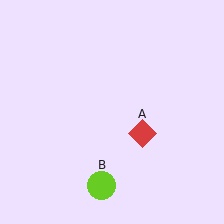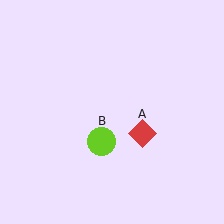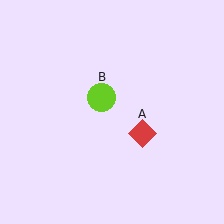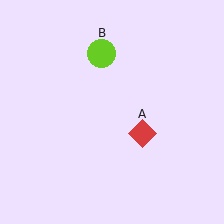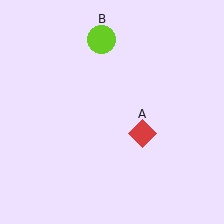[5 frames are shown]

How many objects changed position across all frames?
1 object changed position: lime circle (object B).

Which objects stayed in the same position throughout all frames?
Red diamond (object A) remained stationary.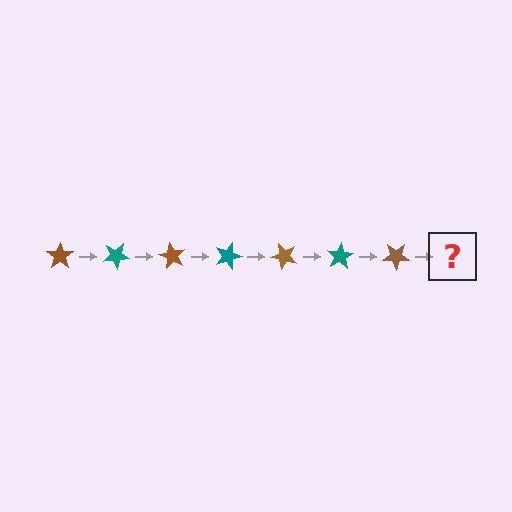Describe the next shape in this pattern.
It should be a teal star, rotated 210 degrees from the start.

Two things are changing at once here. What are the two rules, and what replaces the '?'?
The two rules are that it rotates 30 degrees each step and the color cycles through brown and teal. The '?' should be a teal star, rotated 210 degrees from the start.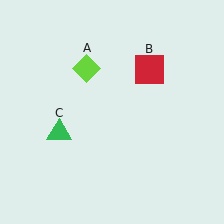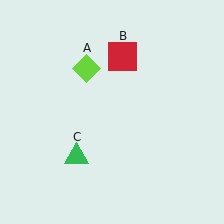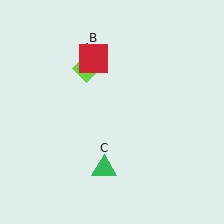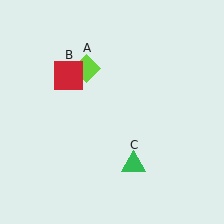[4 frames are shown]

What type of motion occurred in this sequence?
The red square (object B), green triangle (object C) rotated counterclockwise around the center of the scene.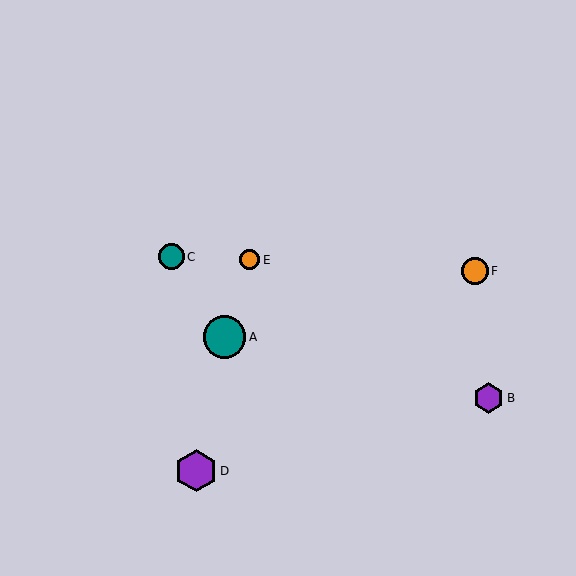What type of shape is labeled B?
Shape B is a purple hexagon.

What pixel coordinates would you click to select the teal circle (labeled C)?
Click at (171, 257) to select the teal circle C.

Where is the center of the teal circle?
The center of the teal circle is at (225, 337).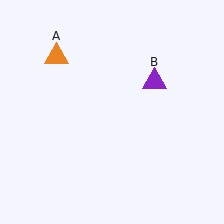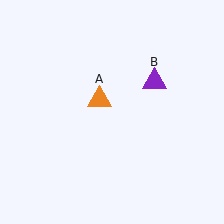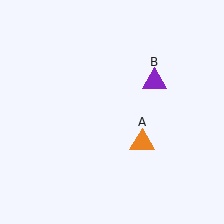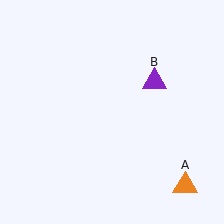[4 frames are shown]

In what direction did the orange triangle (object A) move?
The orange triangle (object A) moved down and to the right.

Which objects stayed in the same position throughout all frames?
Purple triangle (object B) remained stationary.